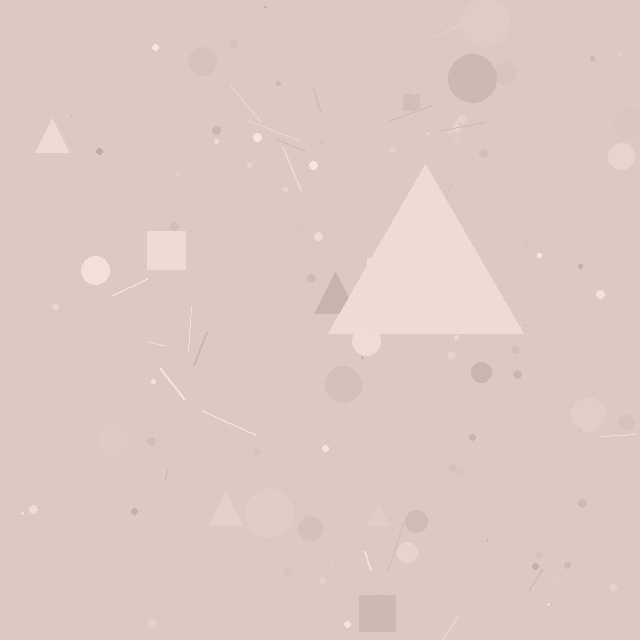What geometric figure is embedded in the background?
A triangle is embedded in the background.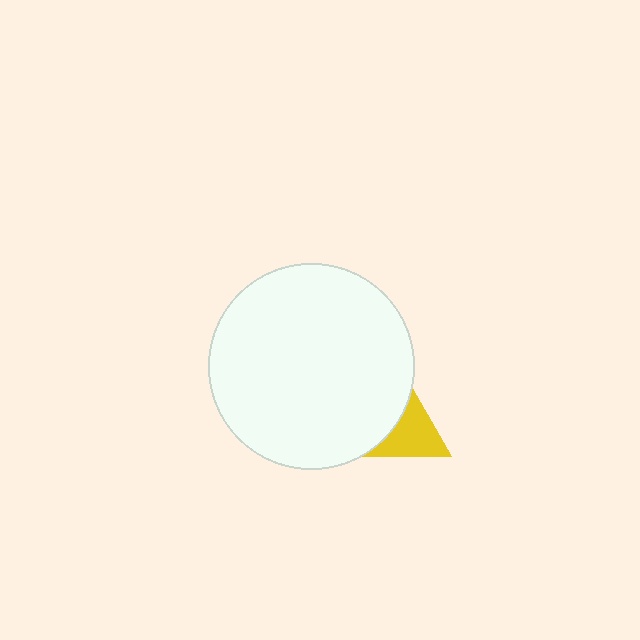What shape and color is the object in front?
The object in front is a white circle.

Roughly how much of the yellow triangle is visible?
About half of it is visible (roughly 48%).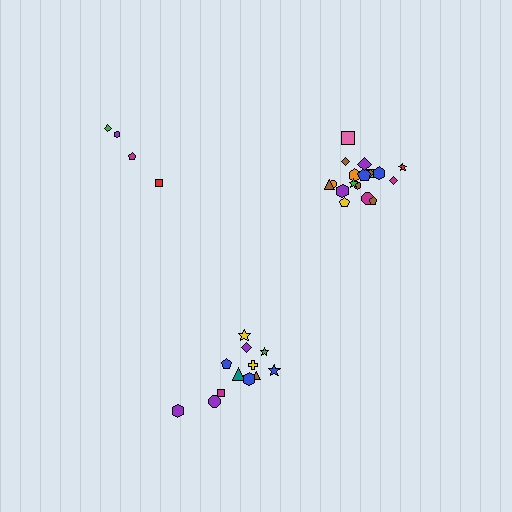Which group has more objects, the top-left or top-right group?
The top-right group.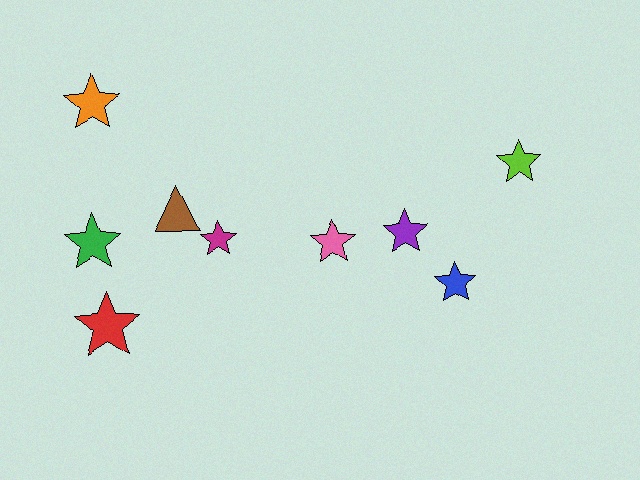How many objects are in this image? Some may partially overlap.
There are 9 objects.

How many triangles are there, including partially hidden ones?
There is 1 triangle.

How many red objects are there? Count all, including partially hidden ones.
There is 1 red object.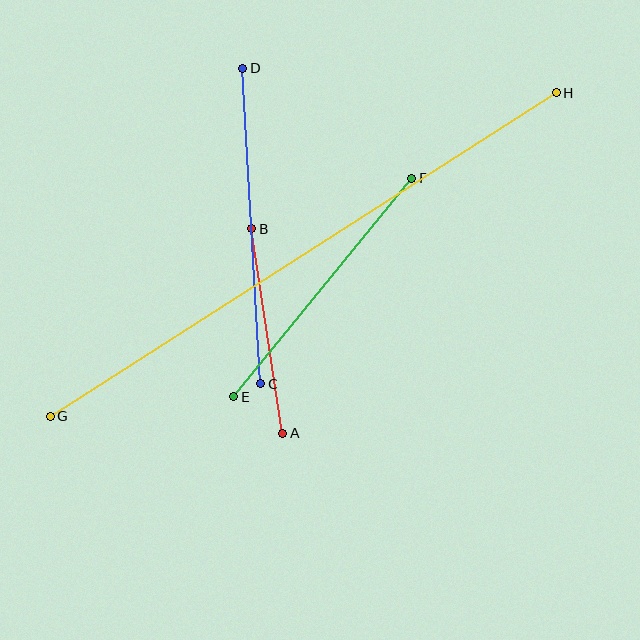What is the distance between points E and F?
The distance is approximately 282 pixels.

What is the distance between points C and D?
The distance is approximately 316 pixels.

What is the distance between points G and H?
The distance is approximately 601 pixels.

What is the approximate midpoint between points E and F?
The midpoint is at approximately (323, 287) pixels.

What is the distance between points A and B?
The distance is approximately 207 pixels.